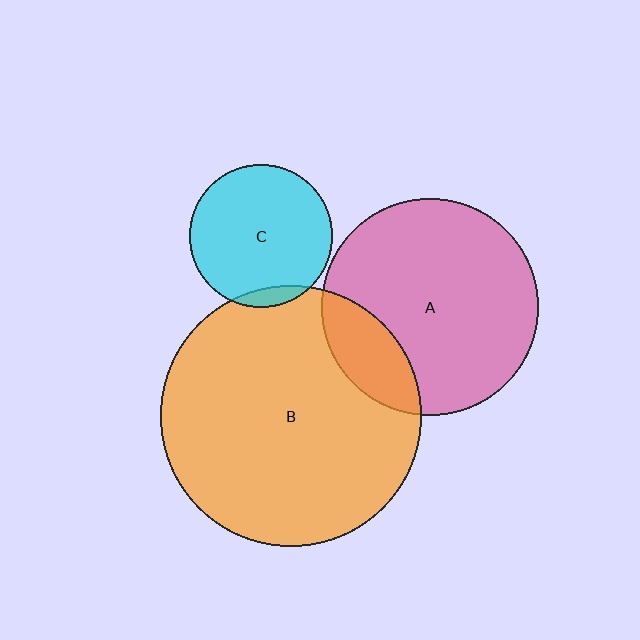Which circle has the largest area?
Circle B (orange).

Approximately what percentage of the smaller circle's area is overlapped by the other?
Approximately 20%.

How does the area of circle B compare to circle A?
Approximately 1.4 times.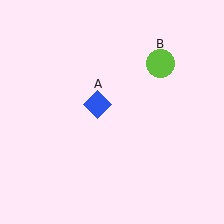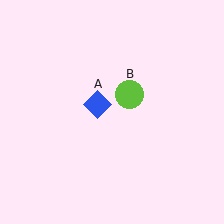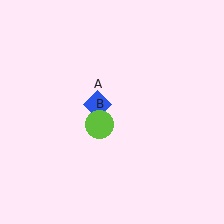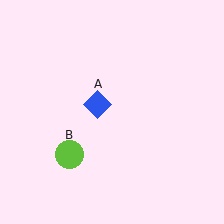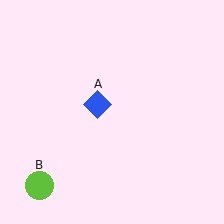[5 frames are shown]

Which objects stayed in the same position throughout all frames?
Blue diamond (object A) remained stationary.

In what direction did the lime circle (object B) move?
The lime circle (object B) moved down and to the left.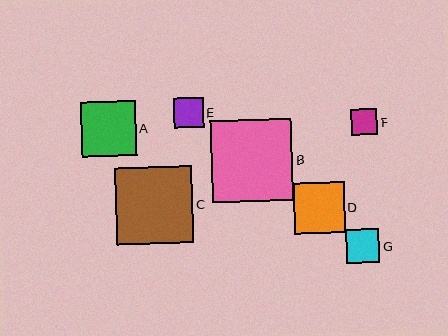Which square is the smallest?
Square F is the smallest with a size of approximately 26 pixels.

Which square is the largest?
Square B is the largest with a size of approximately 81 pixels.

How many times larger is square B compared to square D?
Square B is approximately 1.6 times the size of square D.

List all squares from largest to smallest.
From largest to smallest: B, C, A, D, G, E, F.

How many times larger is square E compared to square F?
Square E is approximately 1.2 times the size of square F.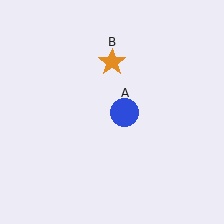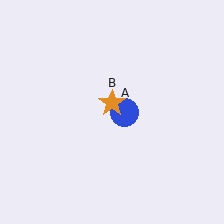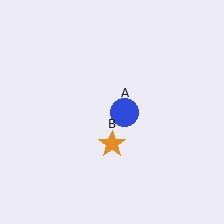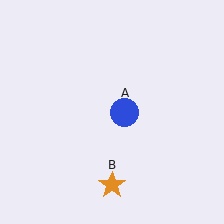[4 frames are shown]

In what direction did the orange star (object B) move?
The orange star (object B) moved down.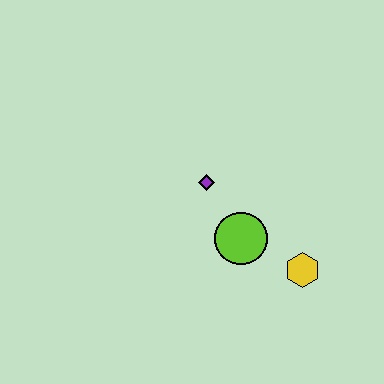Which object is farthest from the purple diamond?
The yellow hexagon is farthest from the purple diamond.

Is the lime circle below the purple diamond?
Yes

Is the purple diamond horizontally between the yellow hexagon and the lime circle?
No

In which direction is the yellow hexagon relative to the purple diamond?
The yellow hexagon is to the right of the purple diamond.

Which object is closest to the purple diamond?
The lime circle is closest to the purple diamond.